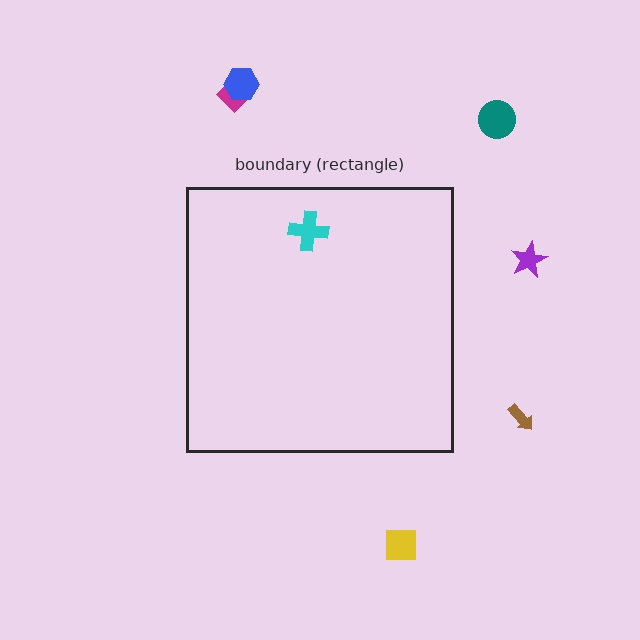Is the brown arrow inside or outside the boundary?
Outside.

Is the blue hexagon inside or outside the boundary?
Outside.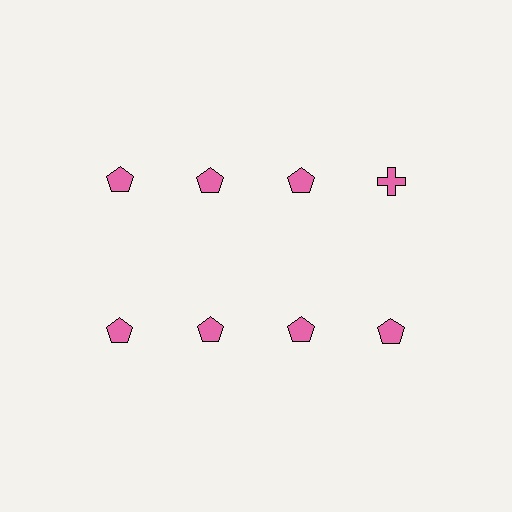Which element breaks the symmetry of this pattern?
The pink cross in the top row, second from right column breaks the symmetry. All other shapes are pink pentagons.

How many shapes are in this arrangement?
There are 8 shapes arranged in a grid pattern.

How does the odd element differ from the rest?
It has a different shape: cross instead of pentagon.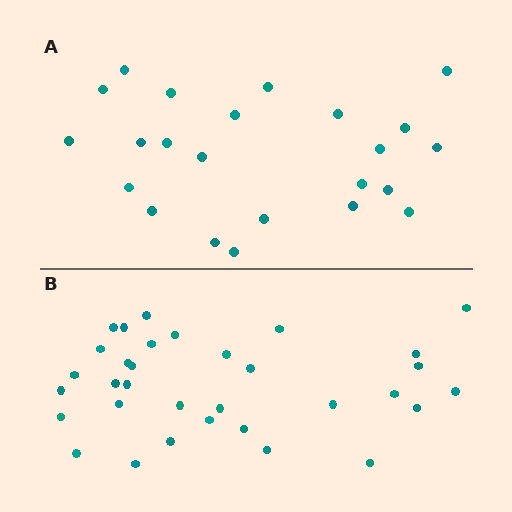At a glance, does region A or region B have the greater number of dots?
Region B (the bottom region) has more dots.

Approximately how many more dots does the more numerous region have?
Region B has roughly 10 or so more dots than region A.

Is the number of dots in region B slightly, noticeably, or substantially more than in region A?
Region B has noticeably more, but not dramatically so. The ratio is roughly 1.4 to 1.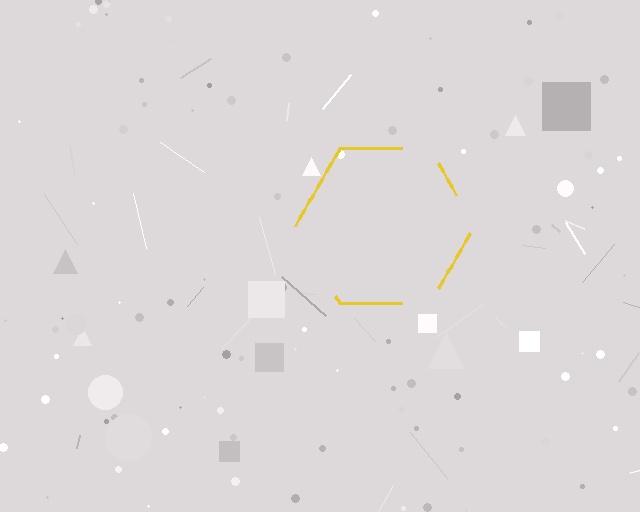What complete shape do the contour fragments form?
The contour fragments form a hexagon.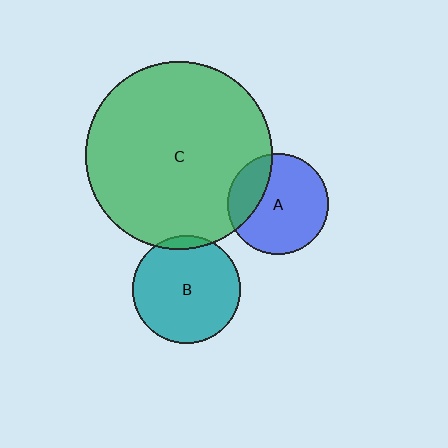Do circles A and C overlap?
Yes.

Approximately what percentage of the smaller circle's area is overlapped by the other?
Approximately 25%.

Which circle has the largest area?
Circle C (green).